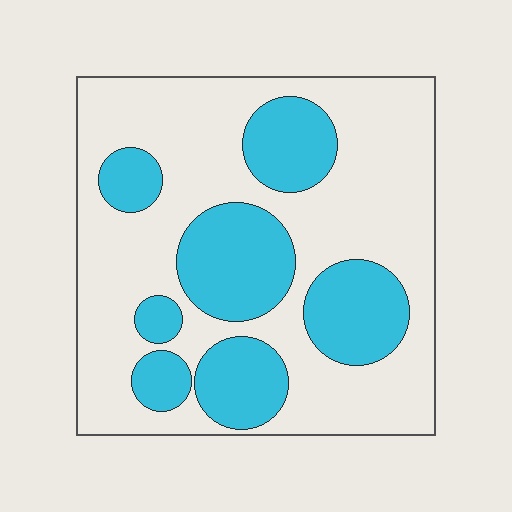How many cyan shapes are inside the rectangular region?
7.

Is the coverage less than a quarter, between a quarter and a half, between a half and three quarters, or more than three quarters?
Between a quarter and a half.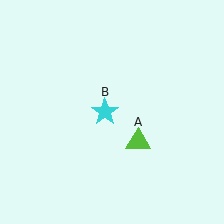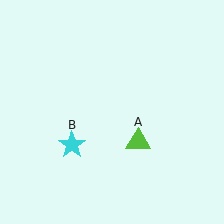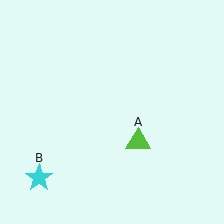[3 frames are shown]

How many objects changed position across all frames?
1 object changed position: cyan star (object B).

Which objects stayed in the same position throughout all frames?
Lime triangle (object A) remained stationary.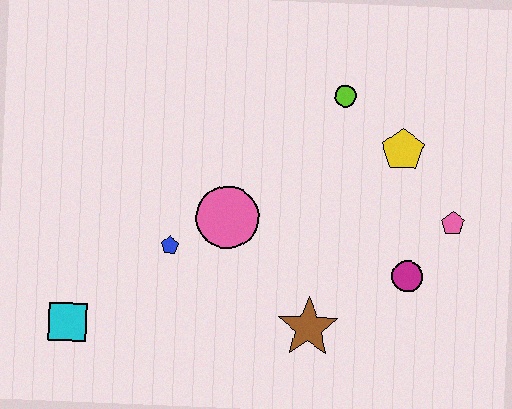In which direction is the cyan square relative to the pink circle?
The cyan square is to the left of the pink circle.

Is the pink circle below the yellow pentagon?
Yes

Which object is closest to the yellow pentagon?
The lime circle is closest to the yellow pentagon.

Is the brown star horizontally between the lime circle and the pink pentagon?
No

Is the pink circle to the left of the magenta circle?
Yes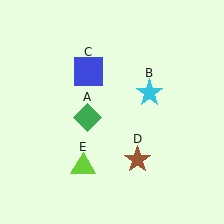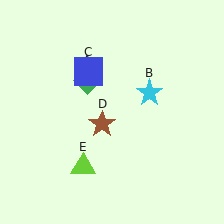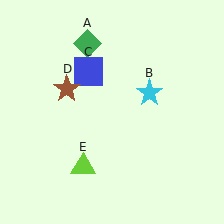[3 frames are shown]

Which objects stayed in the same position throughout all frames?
Cyan star (object B) and blue square (object C) and lime triangle (object E) remained stationary.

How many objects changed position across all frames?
2 objects changed position: green diamond (object A), brown star (object D).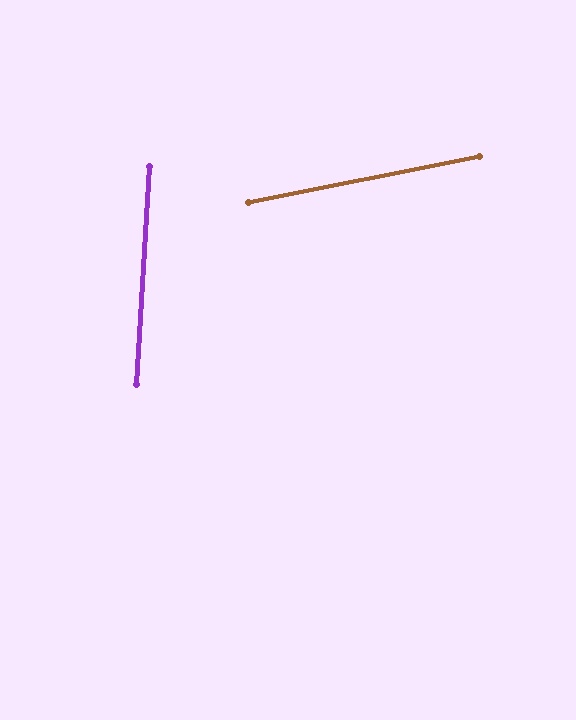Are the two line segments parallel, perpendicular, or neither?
Neither parallel nor perpendicular — they differ by about 75°.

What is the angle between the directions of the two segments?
Approximately 75 degrees.